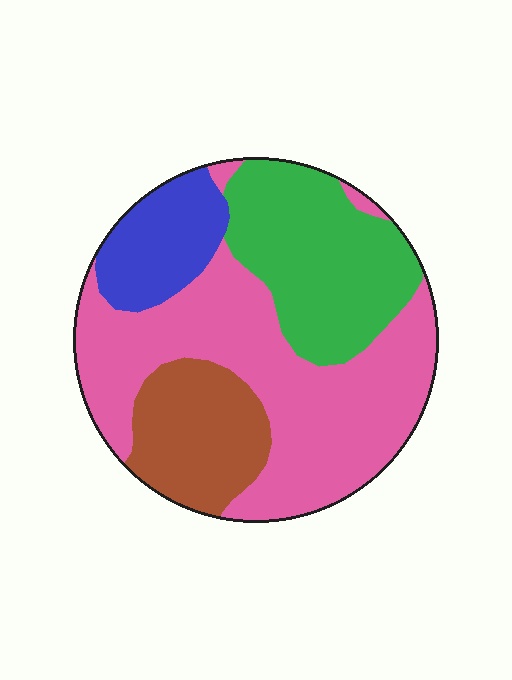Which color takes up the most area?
Pink, at roughly 45%.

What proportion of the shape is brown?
Brown takes up about one sixth (1/6) of the shape.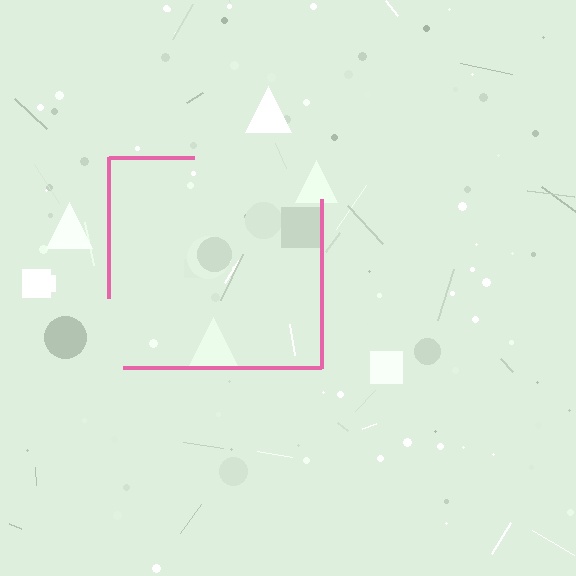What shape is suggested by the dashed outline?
The dashed outline suggests a square.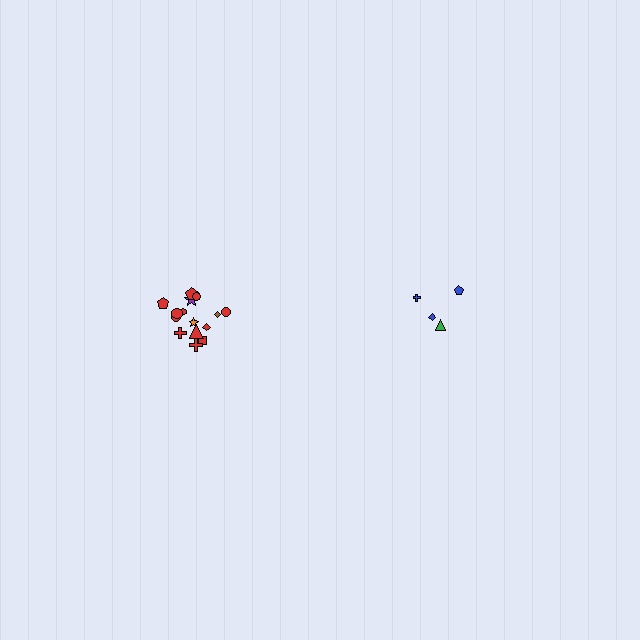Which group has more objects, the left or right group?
The left group.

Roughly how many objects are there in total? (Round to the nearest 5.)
Roughly 20 objects in total.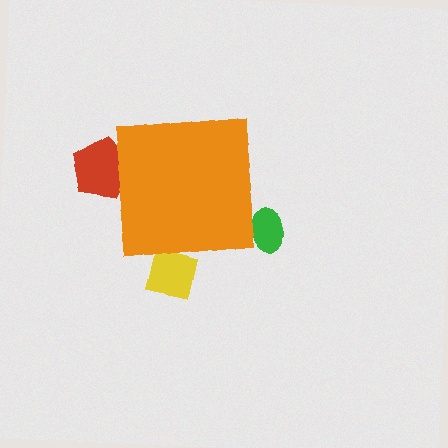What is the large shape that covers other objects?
An orange square.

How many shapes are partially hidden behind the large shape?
3 shapes are partially hidden.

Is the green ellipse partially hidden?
Yes, the green ellipse is partially hidden behind the orange square.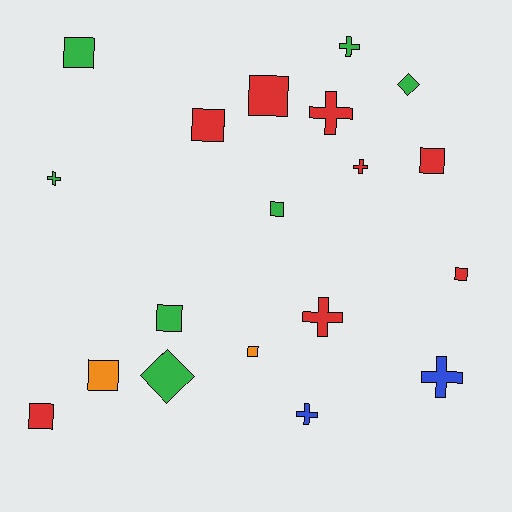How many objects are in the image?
There are 19 objects.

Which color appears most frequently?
Red, with 8 objects.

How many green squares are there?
There are 3 green squares.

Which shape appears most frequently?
Square, with 10 objects.